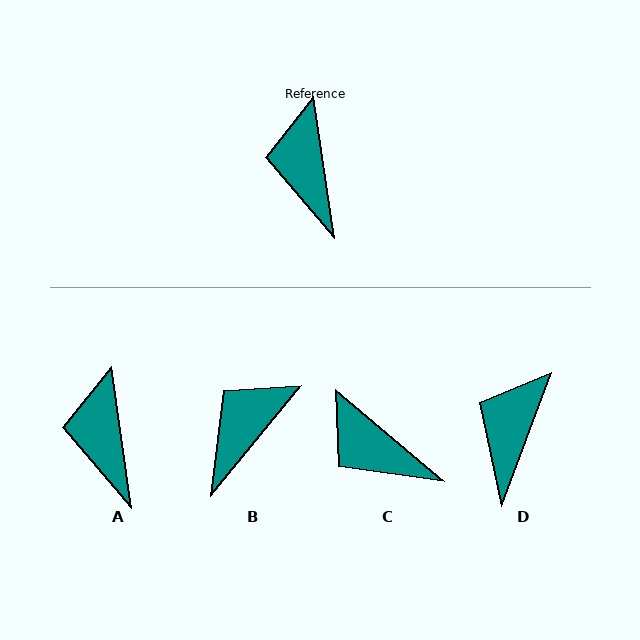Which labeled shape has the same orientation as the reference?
A.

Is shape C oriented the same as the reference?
No, it is off by about 41 degrees.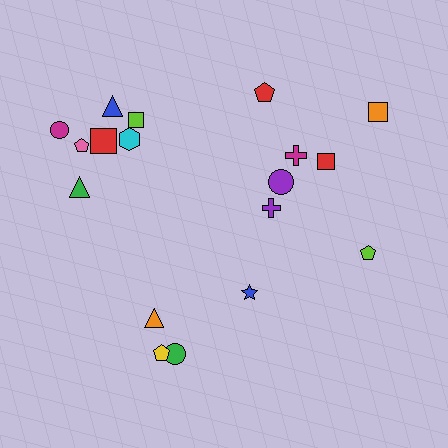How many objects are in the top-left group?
There are 6 objects.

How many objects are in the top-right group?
There are 8 objects.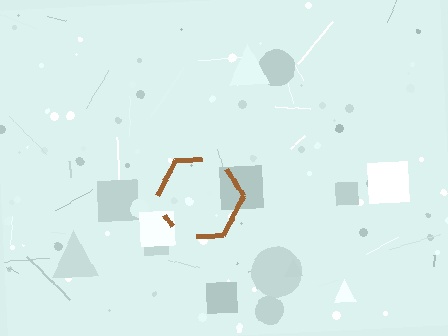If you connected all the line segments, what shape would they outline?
They would outline a hexagon.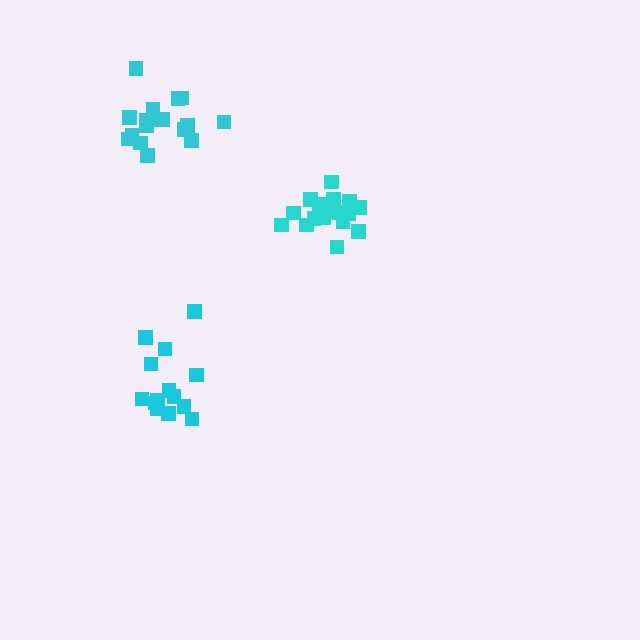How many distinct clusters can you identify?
There are 3 distinct clusters.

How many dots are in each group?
Group 1: 19 dots, Group 2: 14 dots, Group 3: 17 dots (50 total).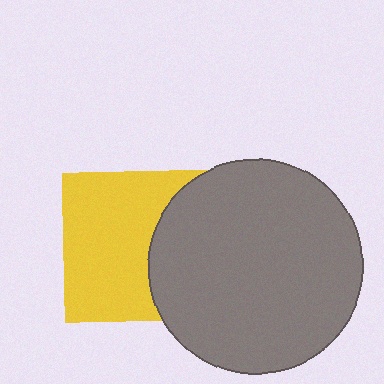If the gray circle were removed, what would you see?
You would see the complete yellow square.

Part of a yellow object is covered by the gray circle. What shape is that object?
It is a square.